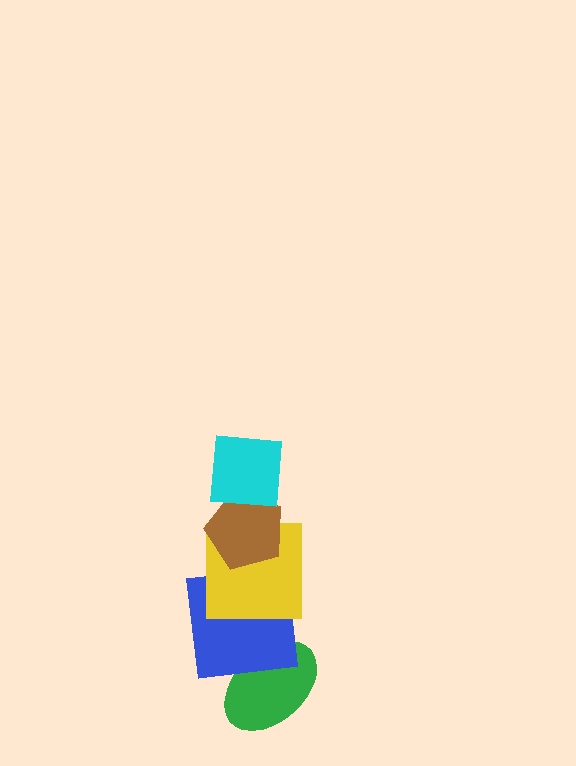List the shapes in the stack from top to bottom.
From top to bottom: the cyan square, the brown pentagon, the yellow square, the blue square, the green ellipse.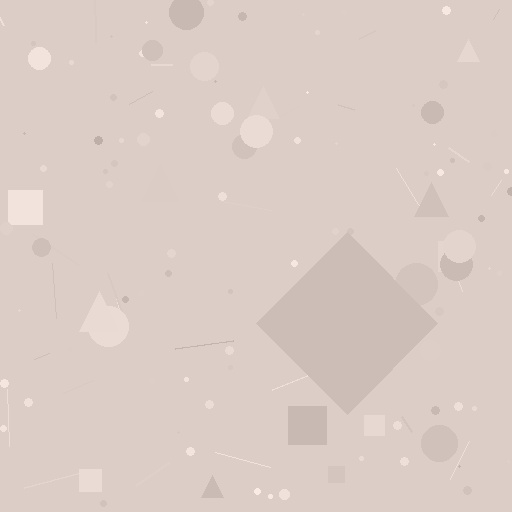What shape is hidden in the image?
A diamond is hidden in the image.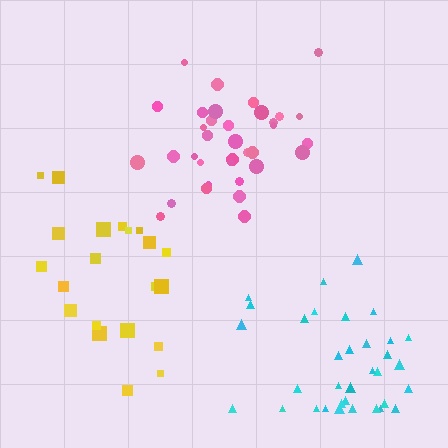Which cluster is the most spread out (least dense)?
Yellow.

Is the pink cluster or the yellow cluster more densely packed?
Pink.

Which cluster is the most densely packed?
Pink.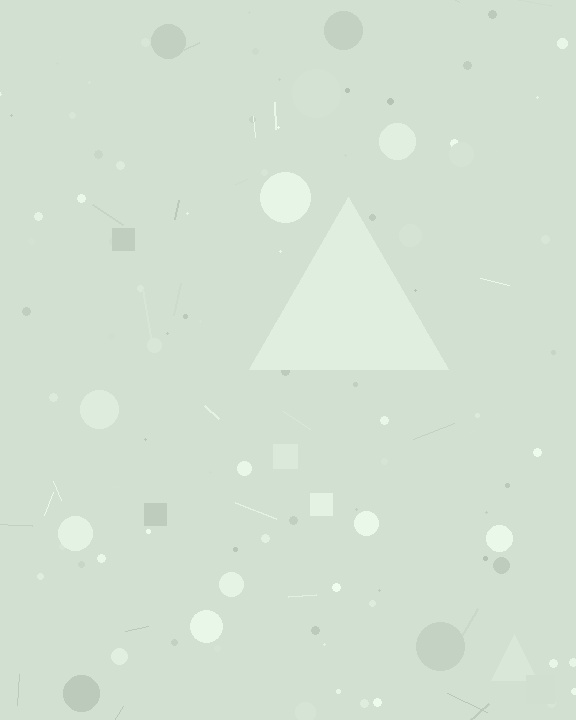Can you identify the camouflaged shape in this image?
The camouflaged shape is a triangle.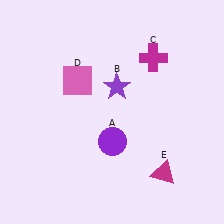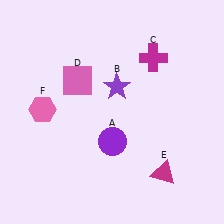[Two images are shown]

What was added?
A pink hexagon (F) was added in Image 2.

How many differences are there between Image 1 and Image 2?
There is 1 difference between the two images.